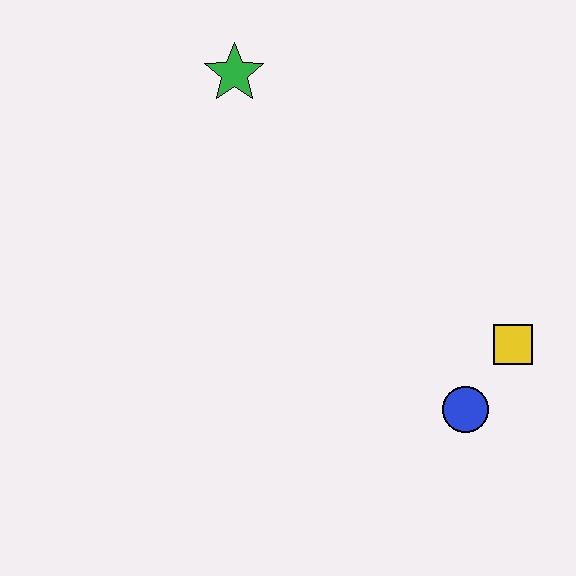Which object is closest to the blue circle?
The yellow square is closest to the blue circle.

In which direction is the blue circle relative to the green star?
The blue circle is below the green star.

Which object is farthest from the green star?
The blue circle is farthest from the green star.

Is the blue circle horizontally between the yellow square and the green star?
Yes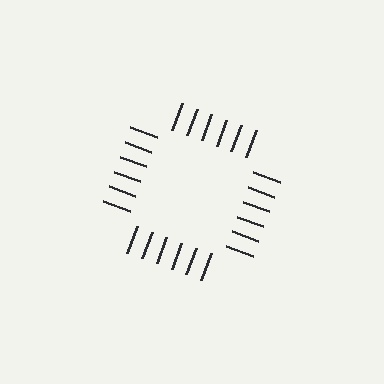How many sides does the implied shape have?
4 sides — the line-ends trace a square.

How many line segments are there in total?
24 — 6 along each of the 4 edges.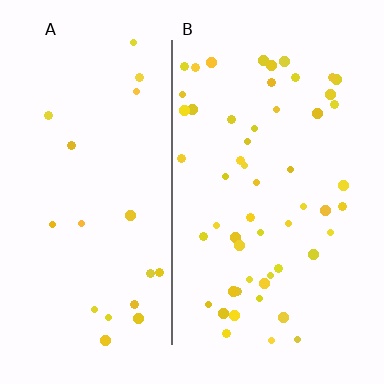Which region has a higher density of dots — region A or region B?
B (the right).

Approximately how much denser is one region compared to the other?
Approximately 2.7× — region B over region A.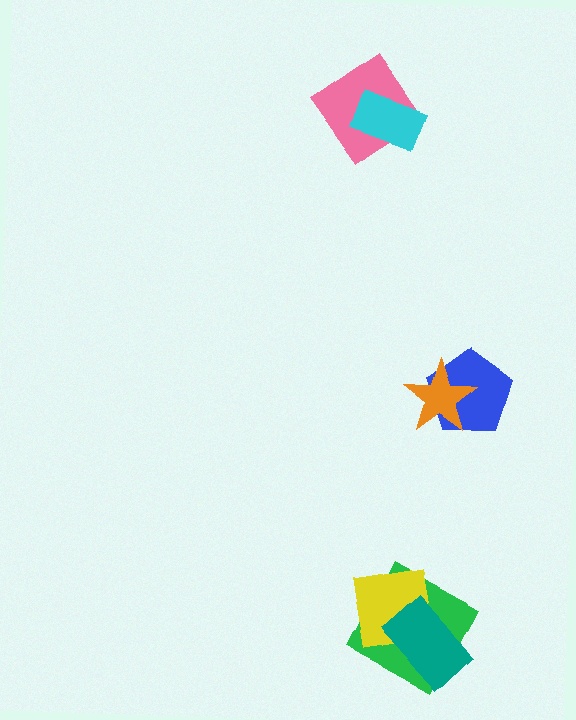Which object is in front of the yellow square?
The teal rectangle is in front of the yellow square.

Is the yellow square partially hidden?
Yes, it is partially covered by another shape.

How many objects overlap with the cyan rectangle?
1 object overlaps with the cyan rectangle.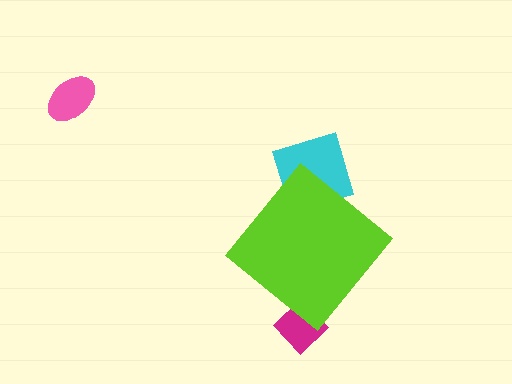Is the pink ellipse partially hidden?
No, the pink ellipse is fully visible.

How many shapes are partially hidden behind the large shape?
2 shapes are partially hidden.